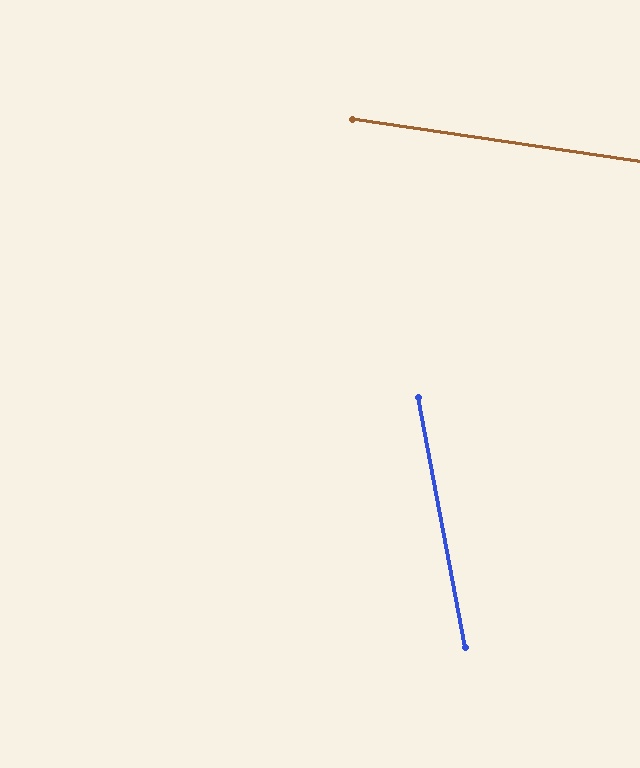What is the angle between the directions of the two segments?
Approximately 71 degrees.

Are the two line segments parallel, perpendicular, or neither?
Neither parallel nor perpendicular — they differ by about 71°.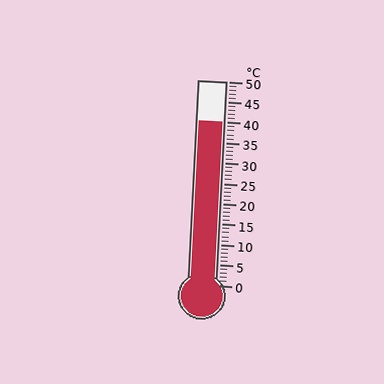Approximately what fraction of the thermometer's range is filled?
The thermometer is filled to approximately 80% of its range.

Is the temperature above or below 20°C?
The temperature is above 20°C.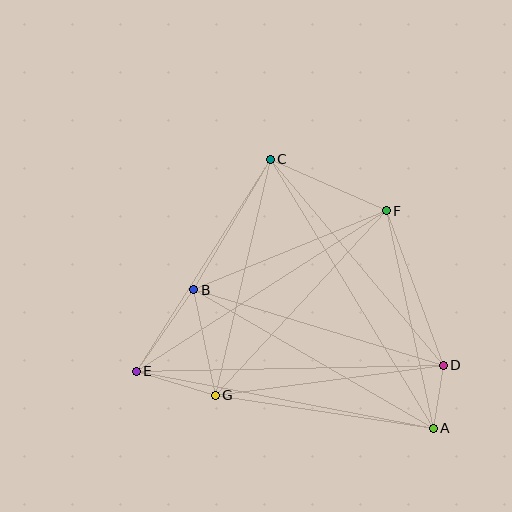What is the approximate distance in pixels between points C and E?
The distance between C and E is approximately 251 pixels.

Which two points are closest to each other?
Points A and D are closest to each other.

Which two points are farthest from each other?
Points A and C are farthest from each other.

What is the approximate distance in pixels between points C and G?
The distance between C and G is approximately 243 pixels.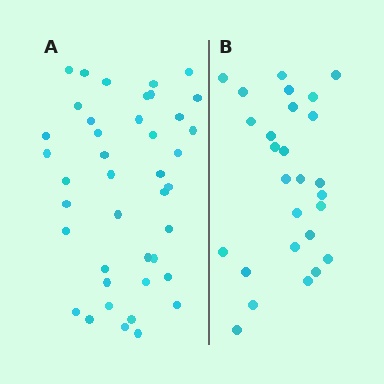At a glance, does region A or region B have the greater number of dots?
Region A (the left region) has more dots.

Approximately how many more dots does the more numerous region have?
Region A has approximately 15 more dots than region B.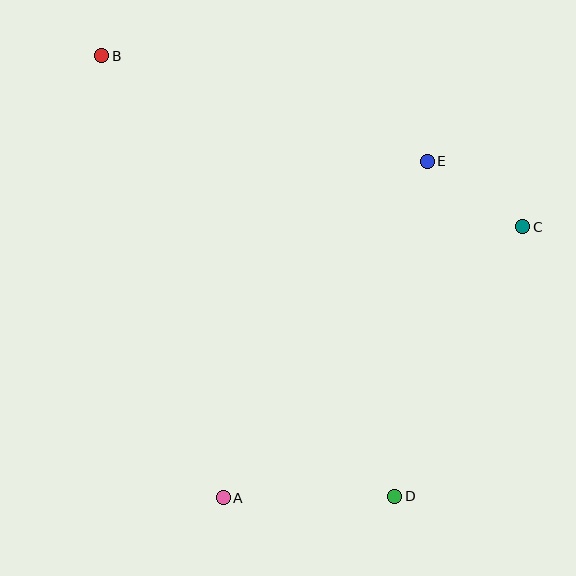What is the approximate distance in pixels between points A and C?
The distance between A and C is approximately 404 pixels.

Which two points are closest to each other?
Points C and E are closest to each other.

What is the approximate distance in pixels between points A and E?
The distance between A and E is approximately 393 pixels.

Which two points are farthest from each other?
Points B and D are farthest from each other.